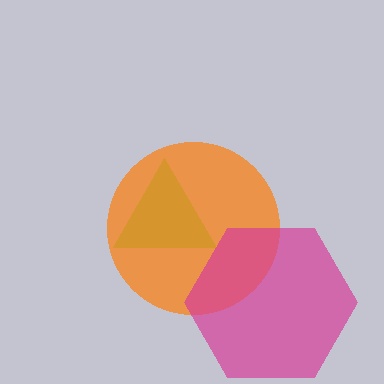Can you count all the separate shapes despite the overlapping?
Yes, there are 3 separate shapes.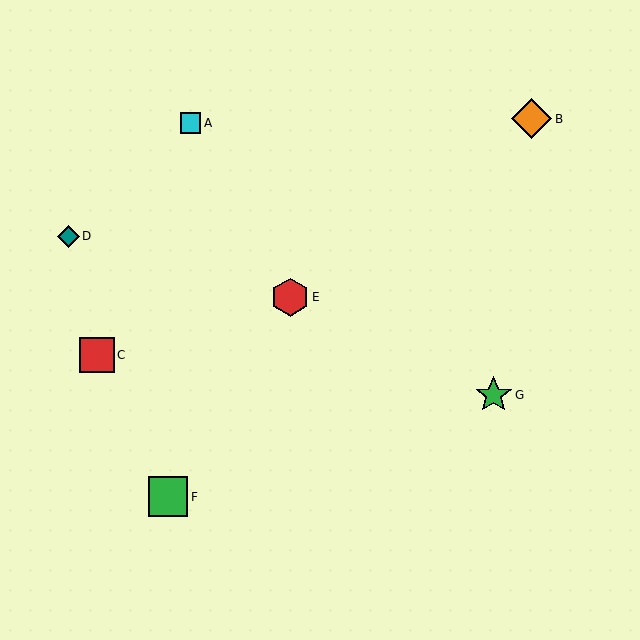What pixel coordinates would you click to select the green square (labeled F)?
Click at (168, 497) to select the green square F.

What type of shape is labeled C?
Shape C is a red square.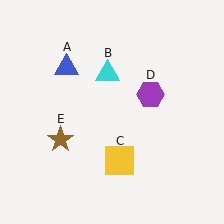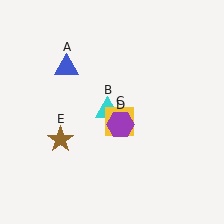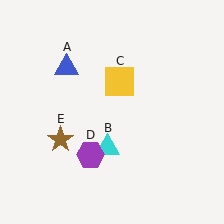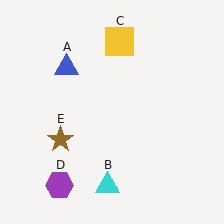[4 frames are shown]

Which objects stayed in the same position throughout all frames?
Blue triangle (object A) and brown star (object E) remained stationary.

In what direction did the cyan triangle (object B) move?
The cyan triangle (object B) moved down.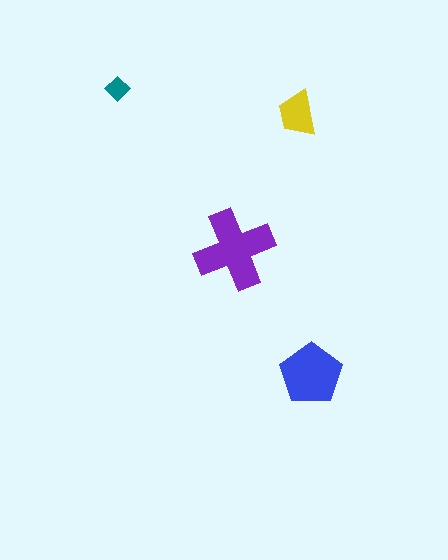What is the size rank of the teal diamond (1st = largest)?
4th.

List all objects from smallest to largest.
The teal diamond, the yellow trapezoid, the blue pentagon, the purple cross.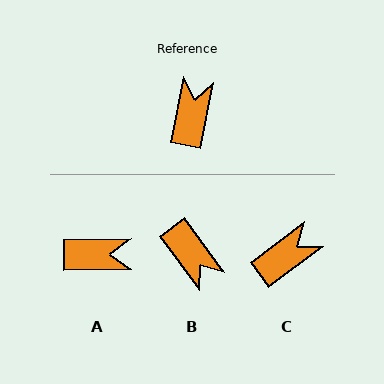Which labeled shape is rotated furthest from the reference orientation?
B, about 132 degrees away.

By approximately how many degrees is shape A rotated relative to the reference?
Approximately 78 degrees clockwise.